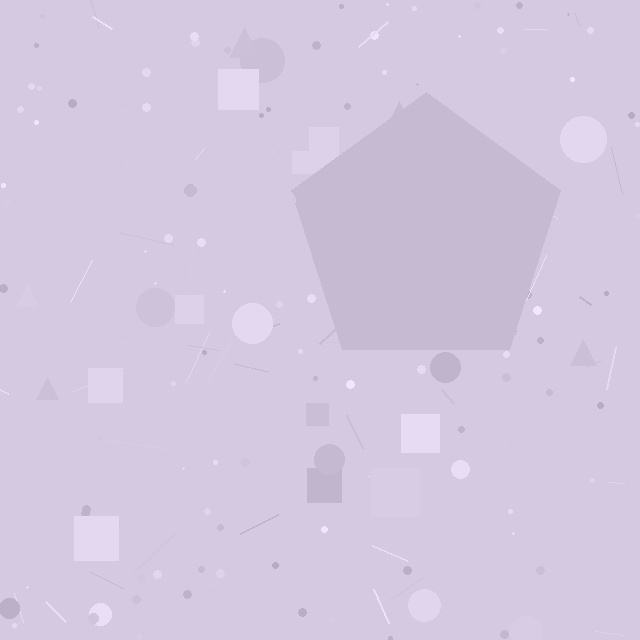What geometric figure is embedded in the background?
A pentagon is embedded in the background.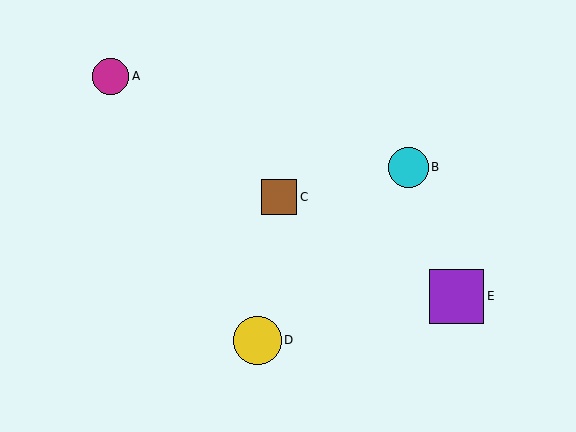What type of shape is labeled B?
Shape B is a cyan circle.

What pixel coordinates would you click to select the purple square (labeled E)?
Click at (456, 296) to select the purple square E.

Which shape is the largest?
The purple square (labeled E) is the largest.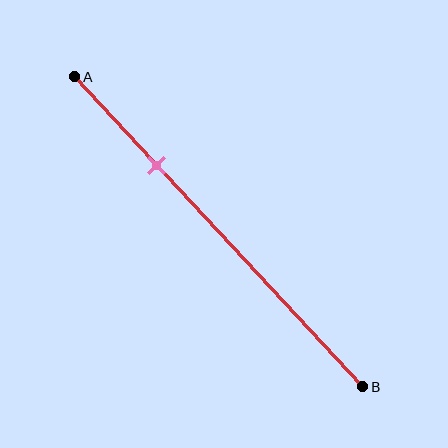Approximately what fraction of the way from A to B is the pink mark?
The pink mark is approximately 30% of the way from A to B.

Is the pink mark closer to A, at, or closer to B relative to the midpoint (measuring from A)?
The pink mark is closer to point A than the midpoint of segment AB.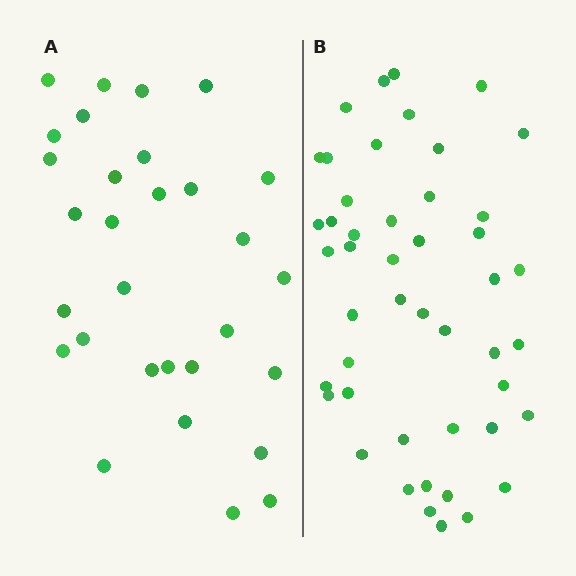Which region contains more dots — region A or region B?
Region B (the right region) has more dots.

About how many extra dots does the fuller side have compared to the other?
Region B has approximately 15 more dots than region A.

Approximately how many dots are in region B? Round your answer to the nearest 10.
About 50 dots. (The exact count is 47, which rounds to 50.)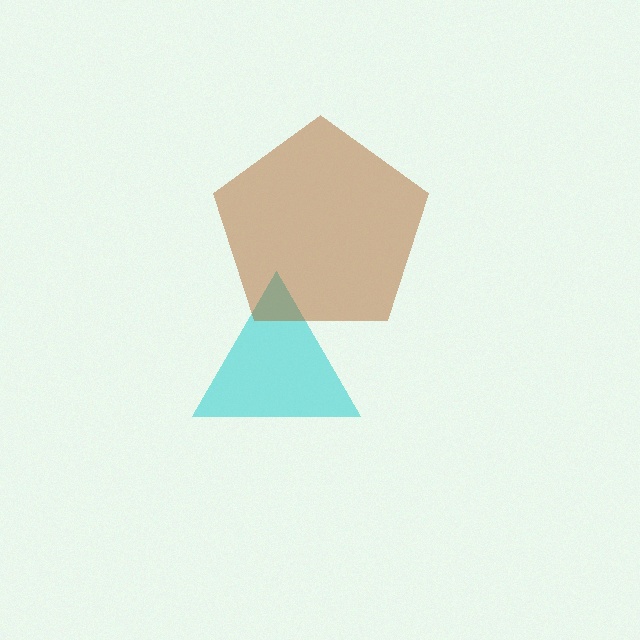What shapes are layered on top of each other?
The layered shapes are: a cyan triangle, a brown pentagon.